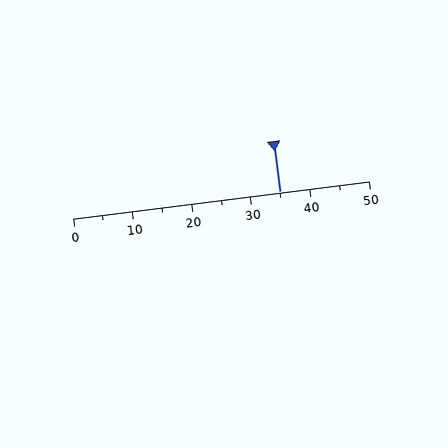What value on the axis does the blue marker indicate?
The marker indicates approximately 35.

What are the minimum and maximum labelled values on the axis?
The axis runs from 0 to 50.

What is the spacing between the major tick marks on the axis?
The major ticks are spaced 10 apart.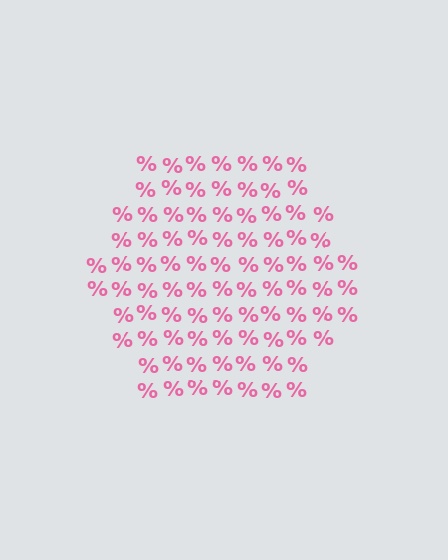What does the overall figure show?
The overall figure shows a hexagon.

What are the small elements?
The small elements are percent signs.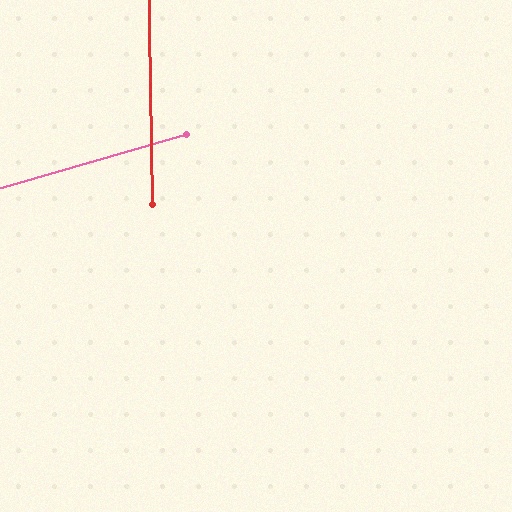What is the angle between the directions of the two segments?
Approximately 75 degrees.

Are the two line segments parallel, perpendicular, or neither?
Neither parallel nor perpendicular — they differ by about 75°.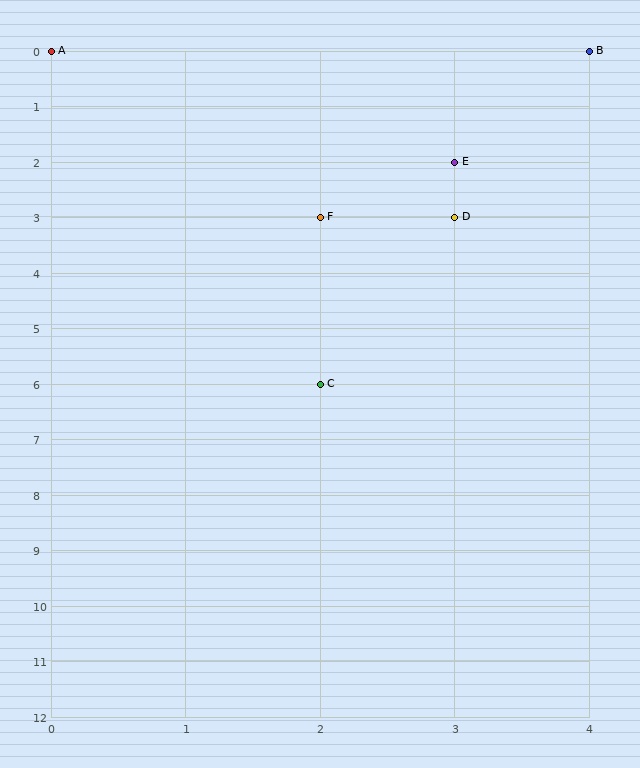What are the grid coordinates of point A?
Point A is at grid coordinates (0, 0).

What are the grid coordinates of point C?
Point C is at grid coordinates (2, 6).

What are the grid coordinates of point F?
Point F is at grid coordinates (2, 3).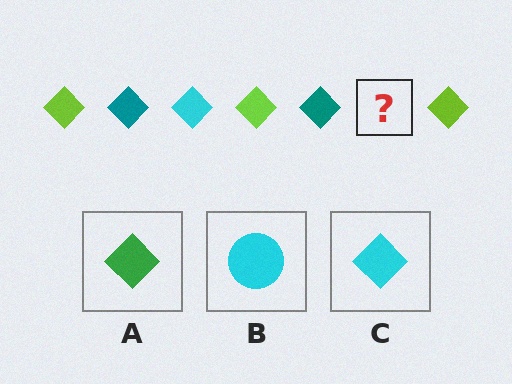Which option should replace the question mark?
Option C.